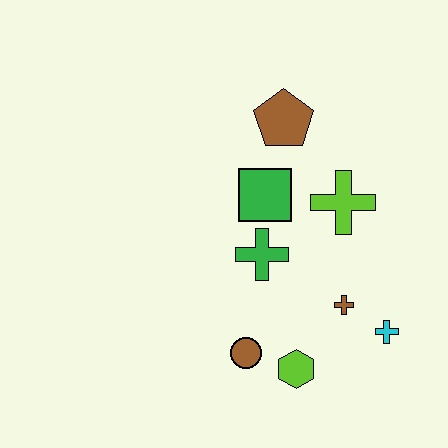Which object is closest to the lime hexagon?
The brown circle is closest to the lime hexagon.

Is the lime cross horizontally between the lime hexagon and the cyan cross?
Yes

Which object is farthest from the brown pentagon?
The lime hexagon is farthest from the brown pentagon.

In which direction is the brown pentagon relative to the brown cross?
The brown pentagon is above the brown cross.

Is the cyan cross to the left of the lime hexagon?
No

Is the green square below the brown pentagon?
Yes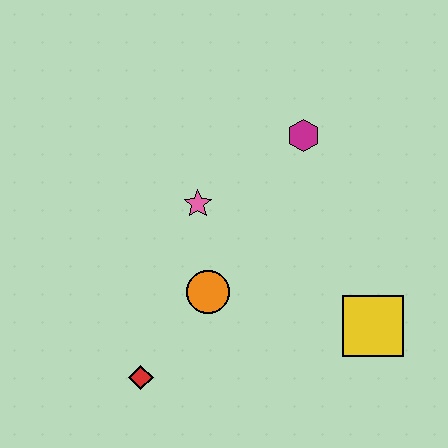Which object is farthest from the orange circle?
The magenta hexagon is farthest from the orange circle.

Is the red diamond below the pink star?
Yes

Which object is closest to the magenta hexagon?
The pink star is closest to the magenta hexagon.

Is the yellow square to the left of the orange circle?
No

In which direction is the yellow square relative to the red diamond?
The yellow square is to the right of the red diamond.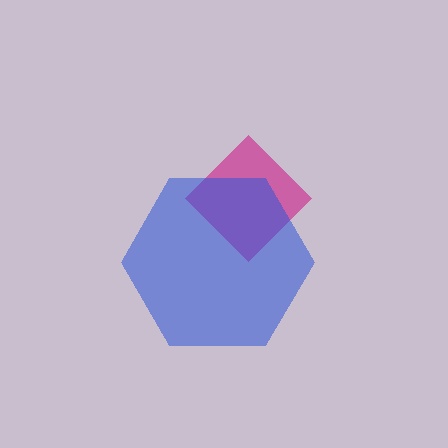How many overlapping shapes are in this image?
There are 2 overlapping shapes in the image.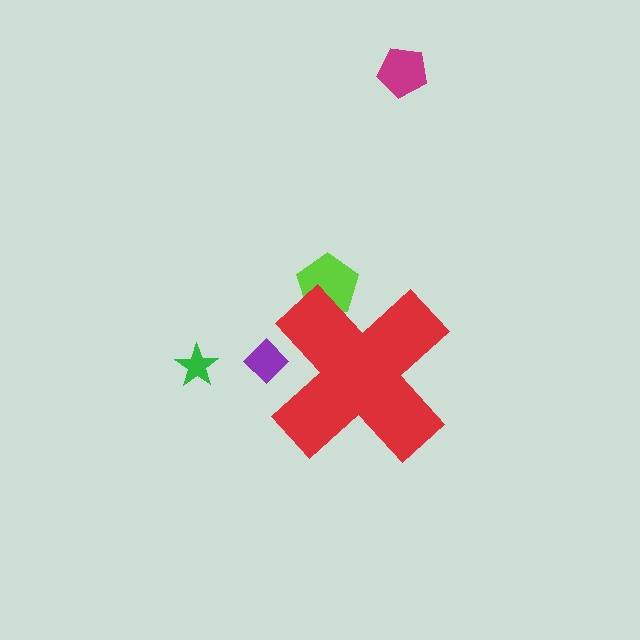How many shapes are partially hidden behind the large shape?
2 shapes are partially hidden.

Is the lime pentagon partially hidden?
Yes, the lime pentagon is partially hidden behind the red cross.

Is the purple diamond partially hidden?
Yes, the purple diamond is partially hidden behind the red cross.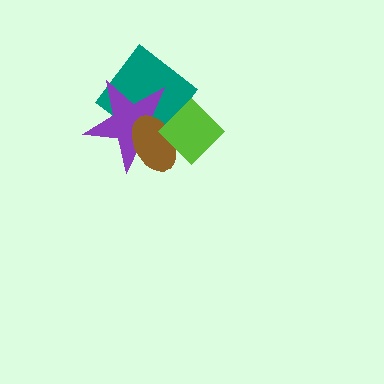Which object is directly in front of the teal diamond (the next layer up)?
The purple star is directly in front of the teal diamond.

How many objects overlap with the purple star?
3 objects overlap with the purple star.